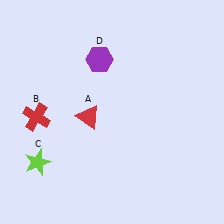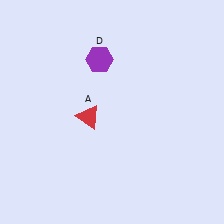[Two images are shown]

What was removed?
The lime star (C), the red cross (B) were removed in Image 2.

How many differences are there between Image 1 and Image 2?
There are 2 differences between the two images.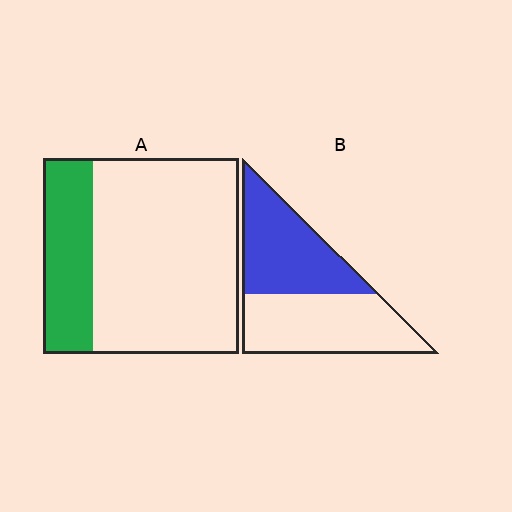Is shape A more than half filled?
No.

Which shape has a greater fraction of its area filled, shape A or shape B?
Shape B.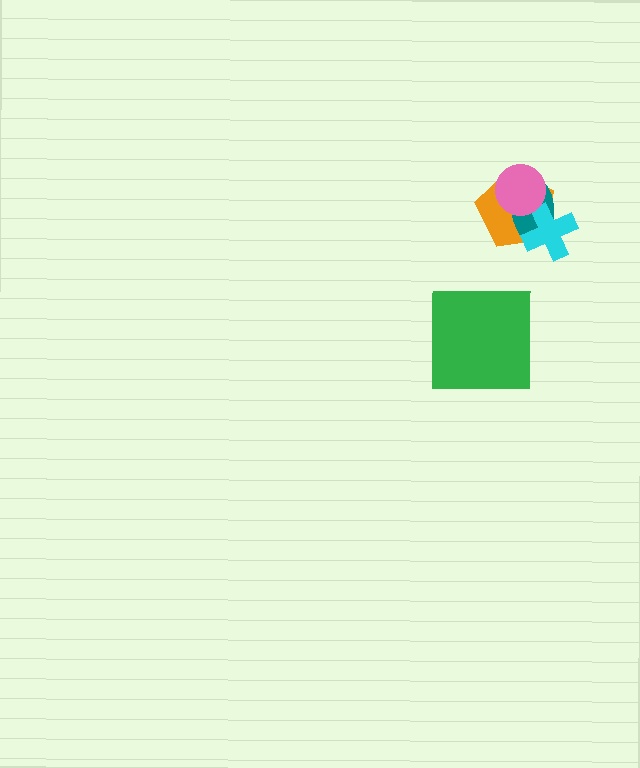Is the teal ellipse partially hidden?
Yes, it is partially covered by another shape.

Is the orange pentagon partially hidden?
Yes, it is partially covered by another shape.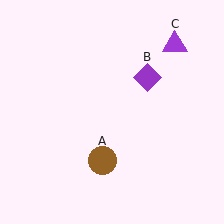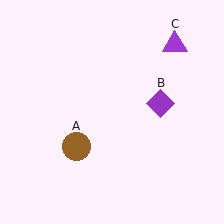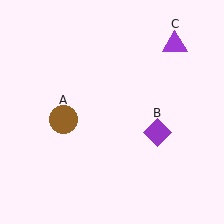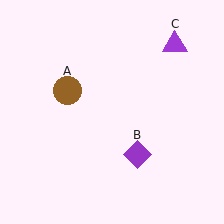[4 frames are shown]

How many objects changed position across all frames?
2 objects changed position: brown circle (object A), purple diamond (object B).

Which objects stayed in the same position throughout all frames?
Purple triangle (object C) remained stationary.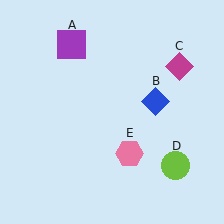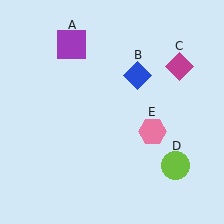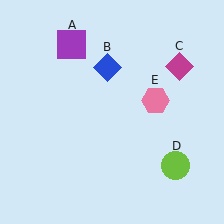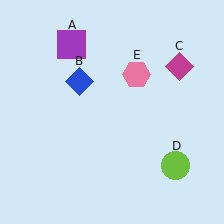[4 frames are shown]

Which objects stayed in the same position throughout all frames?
Purple square (object A) and magenta diamond (object C) and lime circle (object D) remained stationary.